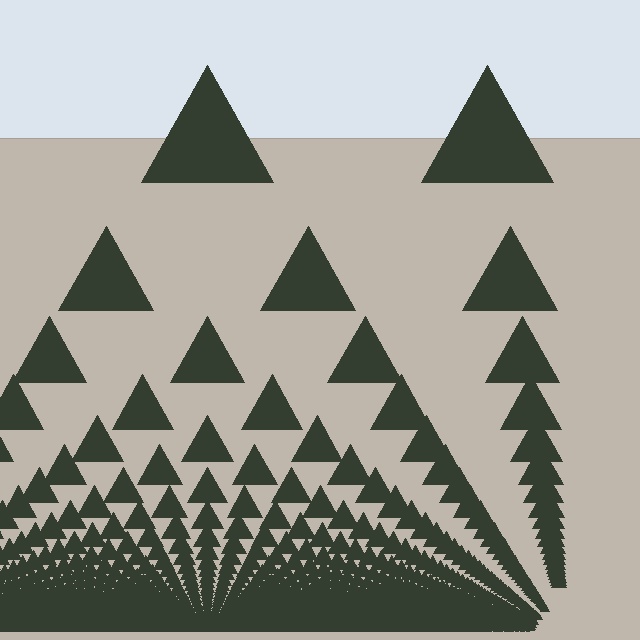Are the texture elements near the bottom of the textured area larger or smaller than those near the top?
Smaller. The gradient is inverted — elements near the bottom are smaller and denser.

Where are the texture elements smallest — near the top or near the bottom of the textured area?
Near the bottom.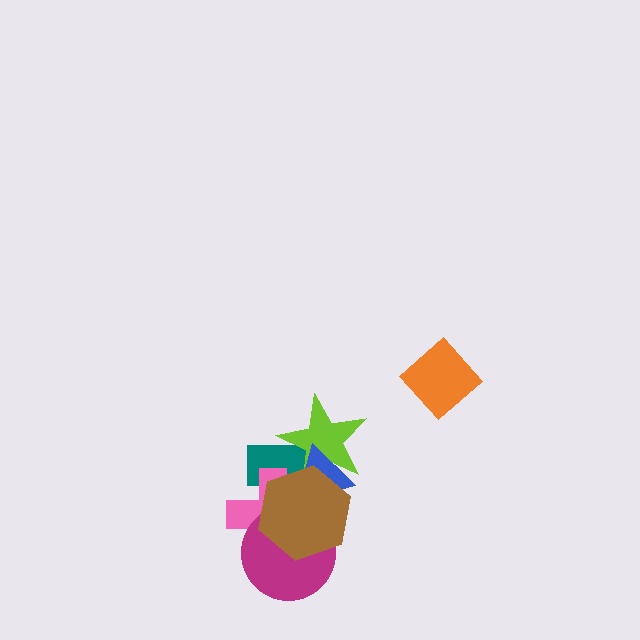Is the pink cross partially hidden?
Yes, it is partially covered by another shape.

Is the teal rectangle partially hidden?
Yes, it is partially covered by another shape.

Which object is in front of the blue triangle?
The brown hexagon is in front of the blue triangle.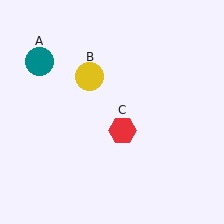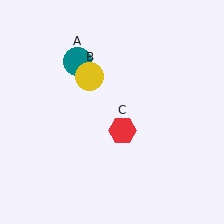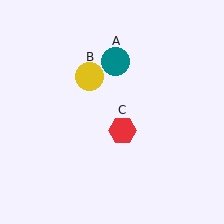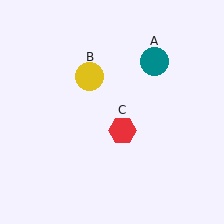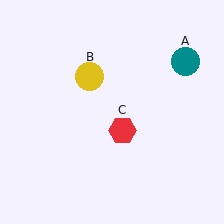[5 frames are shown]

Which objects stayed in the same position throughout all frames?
Yellow circle (object B) and red hexagon (object C) remained stationary.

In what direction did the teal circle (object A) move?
The teal circle (object A) moved right.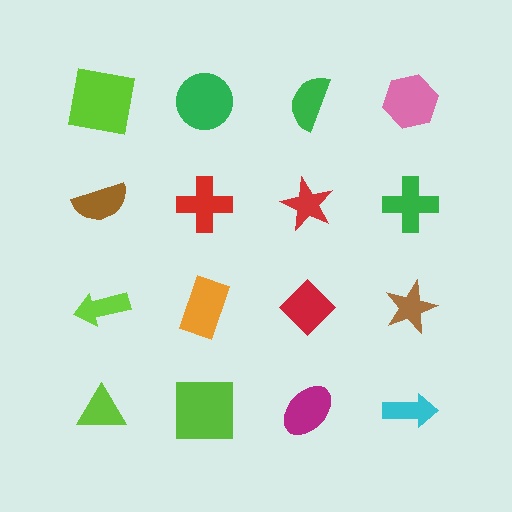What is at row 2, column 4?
A green cross.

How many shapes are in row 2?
4 shapes.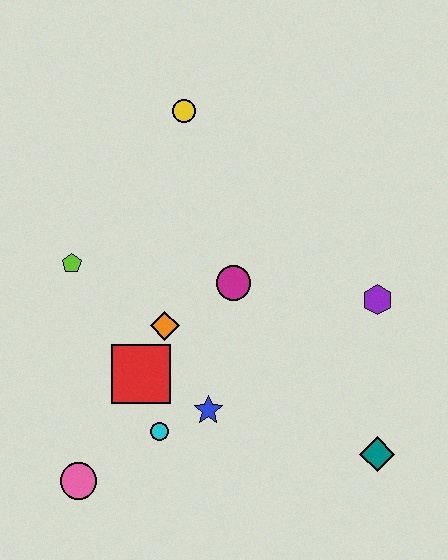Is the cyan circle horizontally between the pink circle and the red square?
No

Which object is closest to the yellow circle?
The magenta circle is closest to the yellow circle.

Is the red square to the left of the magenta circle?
Yes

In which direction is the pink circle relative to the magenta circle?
The pink circle is below the magenta circle.